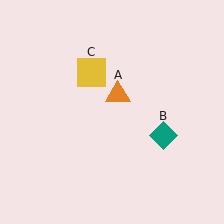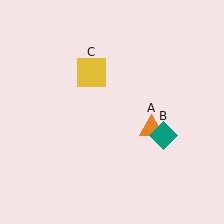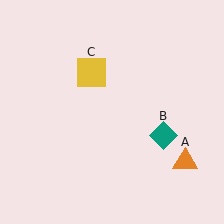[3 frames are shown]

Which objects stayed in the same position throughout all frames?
Teal diamond (object B) and yellow square (object C) remained stationary.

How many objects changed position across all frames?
1 object changed position: orange triangle (object A).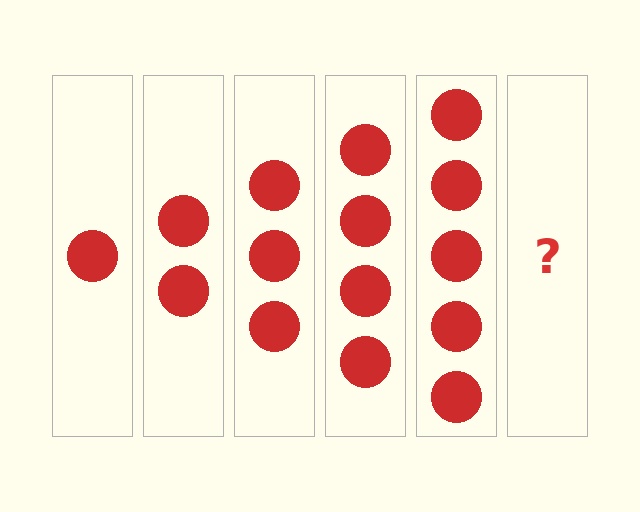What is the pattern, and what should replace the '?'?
The pattern is that each step adds one more circle. The '?' should be 6 circles.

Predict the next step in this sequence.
The next step is 6 circles.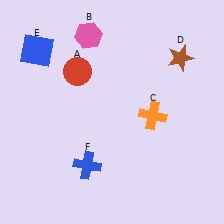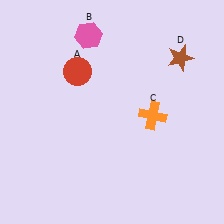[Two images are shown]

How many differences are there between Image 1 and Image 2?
There are 2 differences between the two images.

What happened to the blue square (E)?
The blue square (E) was removed in Image 2. It was in the top-left area of Image 1.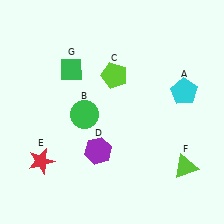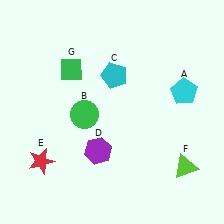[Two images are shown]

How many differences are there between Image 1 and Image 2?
There is 1 difference between the two images.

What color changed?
The pentagon (C) changed from lime in Image 1 to cyan in Image 2.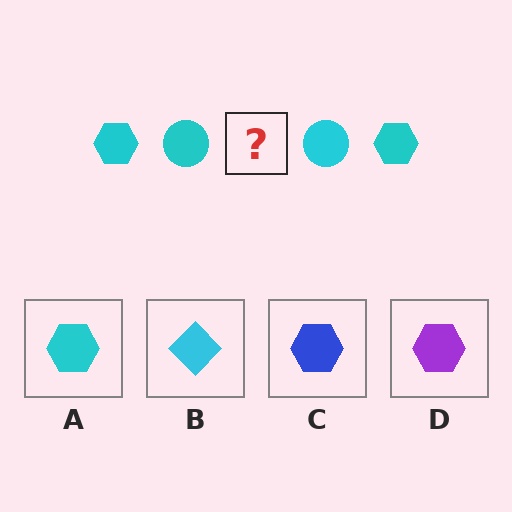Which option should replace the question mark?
Option A.